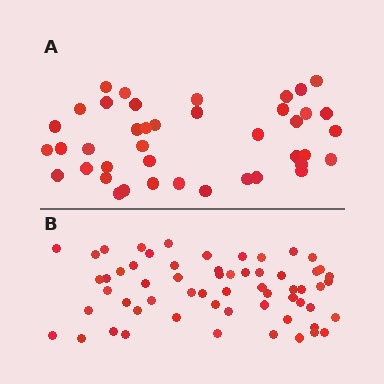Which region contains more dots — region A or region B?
Region B (the bottom region) has more dots.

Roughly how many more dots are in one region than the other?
Region B has approximately 20 more dots than region A.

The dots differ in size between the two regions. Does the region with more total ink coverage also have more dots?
No. Region A has more total ink coverage because its dots are larger, but region B actually contains more individual dots. Total area can be misleading — the number of items is what matters here.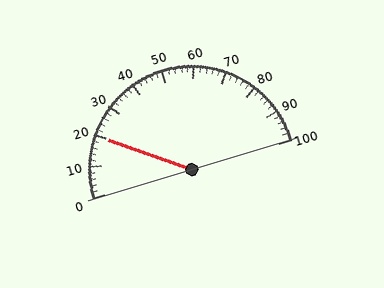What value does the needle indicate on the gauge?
The needle indicates approximately 20.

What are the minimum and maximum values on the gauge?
The gauge ranges from 0 to 100.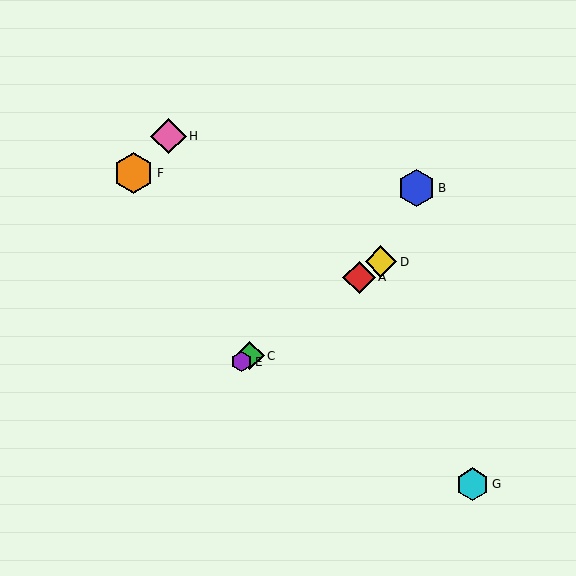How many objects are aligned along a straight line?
4 objects (A, C, D, E) are aligned along a straight line.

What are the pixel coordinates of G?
Object G is at (473, 484).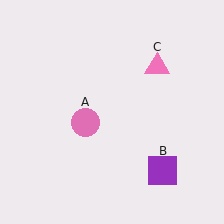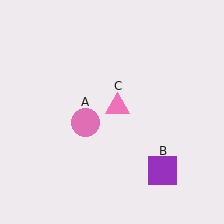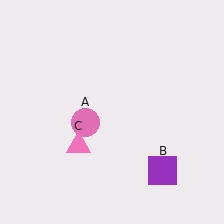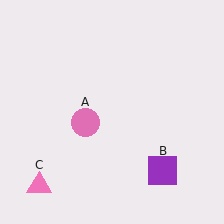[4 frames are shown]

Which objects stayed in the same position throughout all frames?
Pink circle (object A) and purple square (object B) remained stationary.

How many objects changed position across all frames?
1 object changed position: pink triangle (object C).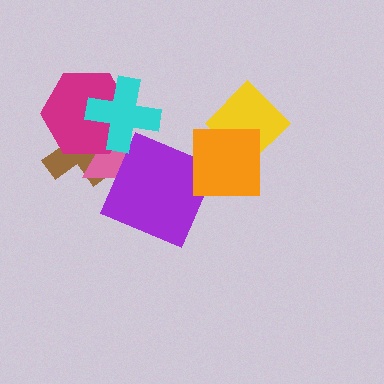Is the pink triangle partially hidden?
Yes, it is partially covered by another shape.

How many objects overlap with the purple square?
1 object overlaps with the purple square.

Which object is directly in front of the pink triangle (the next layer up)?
The magenta hexagon is directly in front of the pink triangle.